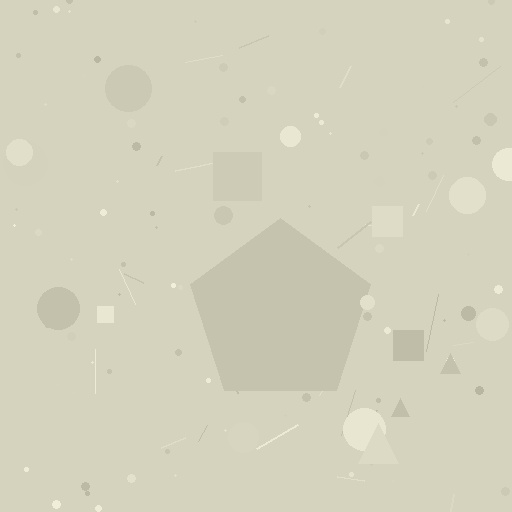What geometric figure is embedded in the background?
A pentagon is embedded in the background.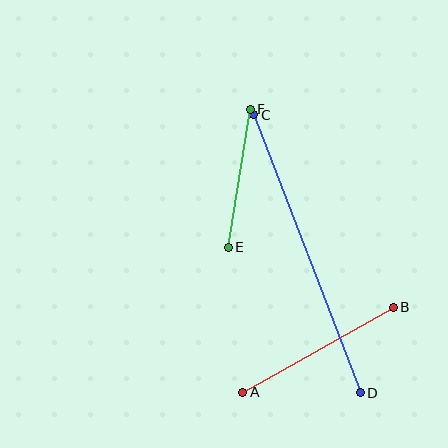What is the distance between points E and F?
The distance is approximately 140 pixels.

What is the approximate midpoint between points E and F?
The midpoint is at approximately (239, 178) pixels.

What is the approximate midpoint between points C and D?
The midpoint is at approximately (307, 254) pixels.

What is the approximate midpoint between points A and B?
The midpoint is at approximately (318, 350) pixels.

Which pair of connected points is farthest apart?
Points C and D are farthest apart.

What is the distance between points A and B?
The distance is approximately 173 pixels.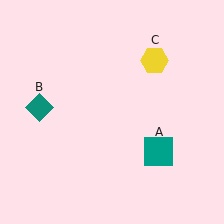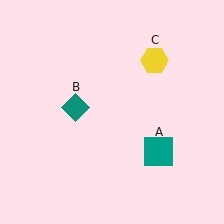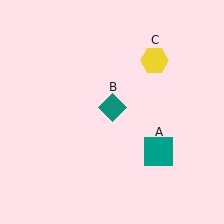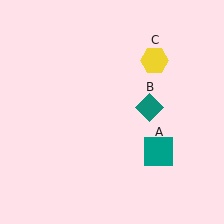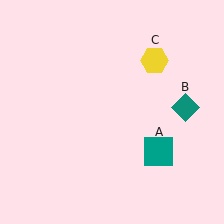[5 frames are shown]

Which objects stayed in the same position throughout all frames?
Teal square (object A) and yellow hexagon (object C) remained stationary.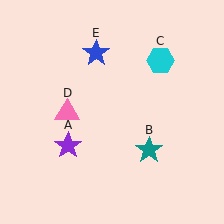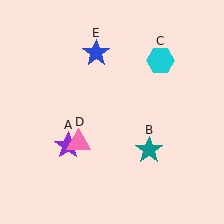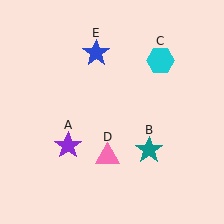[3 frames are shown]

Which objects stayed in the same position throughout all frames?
Purple star (object A) and teal star (object B) and cyan hexagon (object C) and blue star (object E) remained stationary.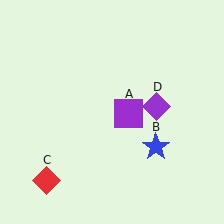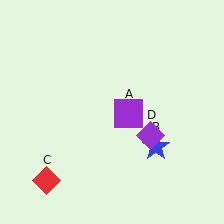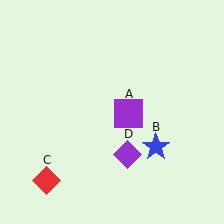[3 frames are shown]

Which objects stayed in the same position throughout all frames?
Purple square (object A) and blue star (object B) and red diamond (object C) remained stationary.